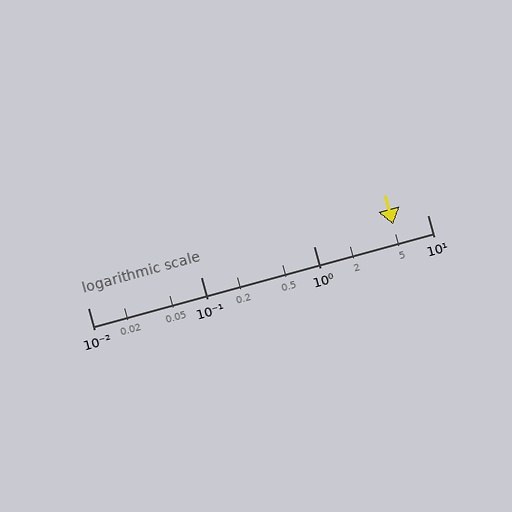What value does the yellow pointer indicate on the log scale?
The pointer indicates approximately 5.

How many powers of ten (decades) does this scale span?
The scale spans 3 decades, from 0.01 to 10.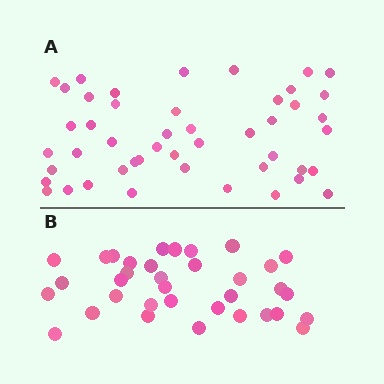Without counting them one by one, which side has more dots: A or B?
Region A (the top region) has more dots.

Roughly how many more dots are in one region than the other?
Region A has roughly 12 or so more dots than region B.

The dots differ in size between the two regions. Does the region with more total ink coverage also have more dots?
No. Region B has more total ink coverage because its dots are larger, but region A actually contains more individual dots. Total area can be misleading — the number of items is what matters here.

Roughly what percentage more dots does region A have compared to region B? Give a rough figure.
About 35% more.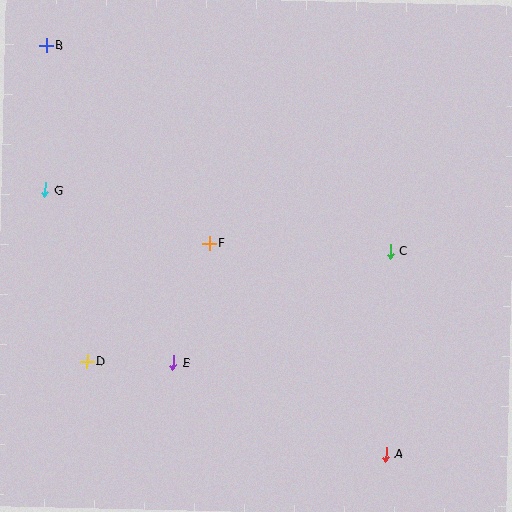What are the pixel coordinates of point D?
Point D is at (87, 362).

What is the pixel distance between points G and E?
The distance between G and E is 215 pixels.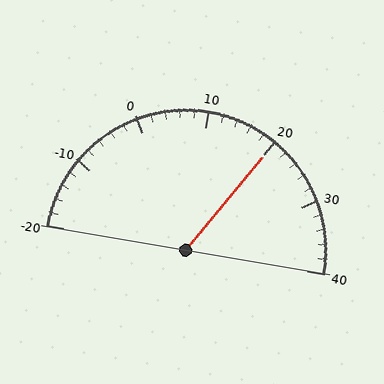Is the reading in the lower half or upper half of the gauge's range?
The reading is in the upper half of the range (-20 to 40).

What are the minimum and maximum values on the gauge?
The gauge ranges from -20 to 40.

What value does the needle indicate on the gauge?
The needle indicates approximately 20.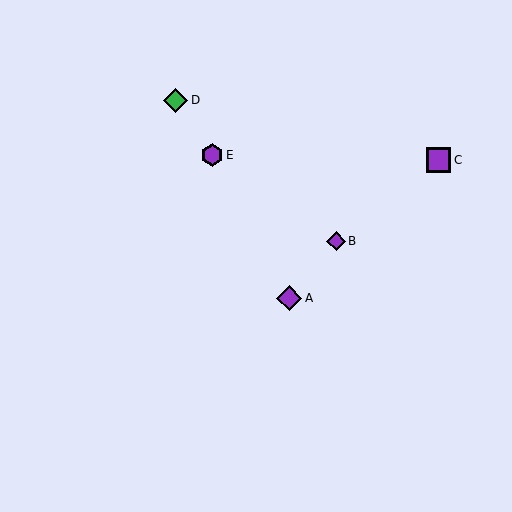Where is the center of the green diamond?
The center of the green diamond is at (176, 100).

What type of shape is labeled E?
Shape E is a purple hexagon.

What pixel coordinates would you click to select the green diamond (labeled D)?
Click at (176, 100) to select the green diamond D.